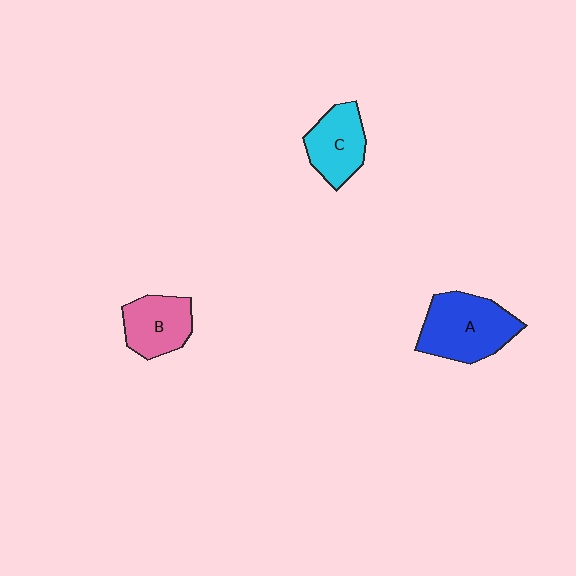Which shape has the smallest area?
Shape B (pink).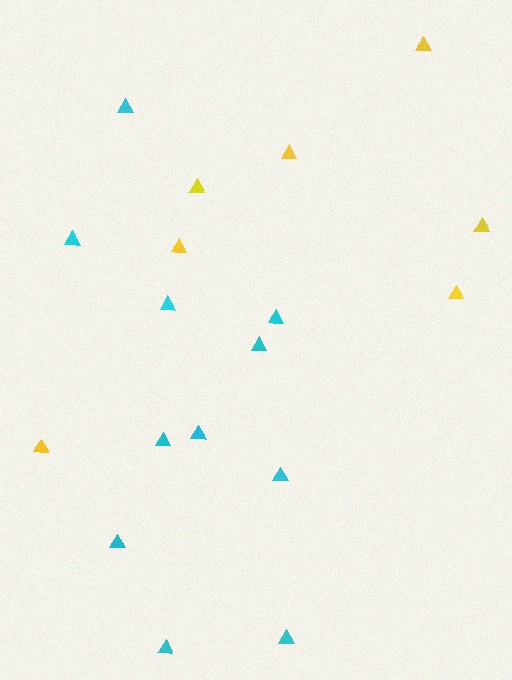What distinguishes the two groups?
There are 2 groups: one group of cyan triangles (11) and one group of yellow triangles (7).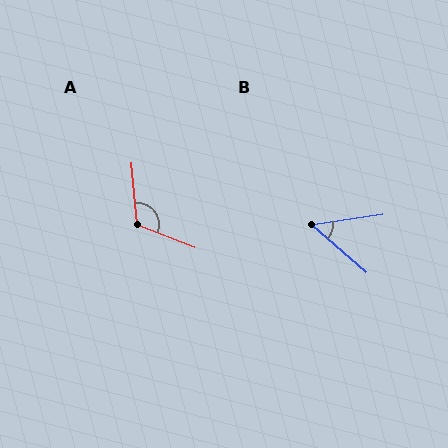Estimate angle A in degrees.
Approximately 117 degrees.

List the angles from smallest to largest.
B (49°), A (117°).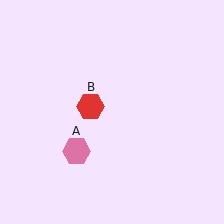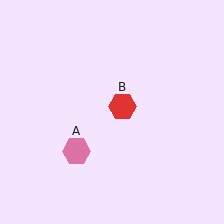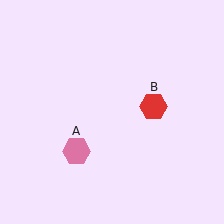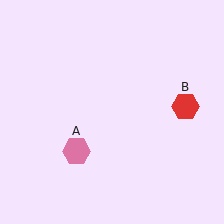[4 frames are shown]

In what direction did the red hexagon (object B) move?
The red hexagon (object B) moved right.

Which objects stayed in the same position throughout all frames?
Pink hexagon (object A) remained stationary.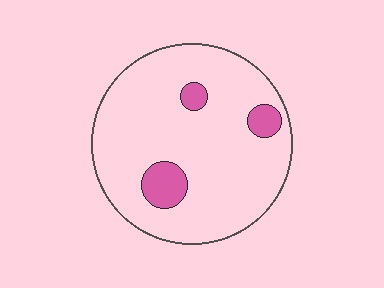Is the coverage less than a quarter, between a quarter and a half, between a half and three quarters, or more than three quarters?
Less than a quarter.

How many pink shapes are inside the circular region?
3.